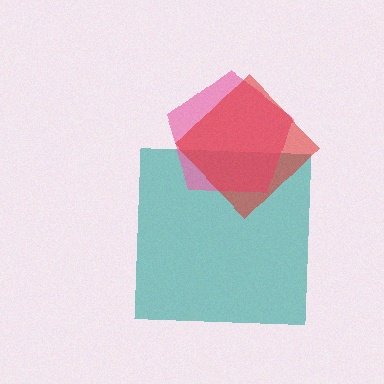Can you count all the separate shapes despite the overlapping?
Yes, there are 3 separate shapes.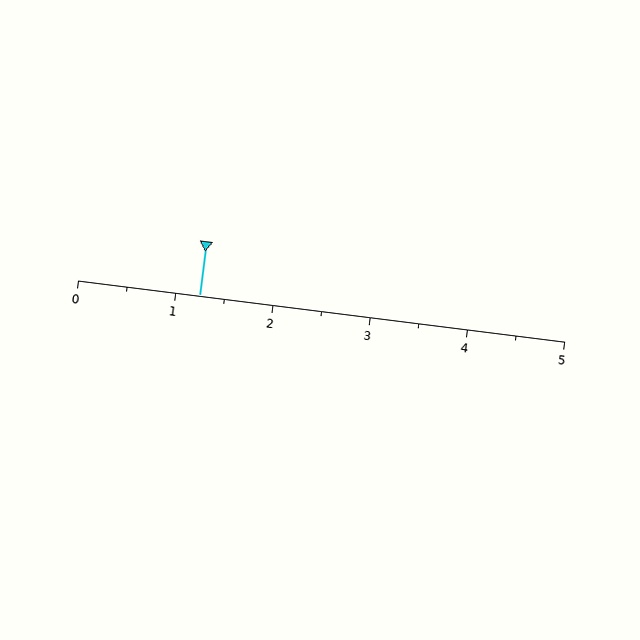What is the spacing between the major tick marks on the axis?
The major ticks are spaced 1 apart.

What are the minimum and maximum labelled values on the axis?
The axis runs from 0 to 5.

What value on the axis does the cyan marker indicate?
The marker indicates approximately 1.2.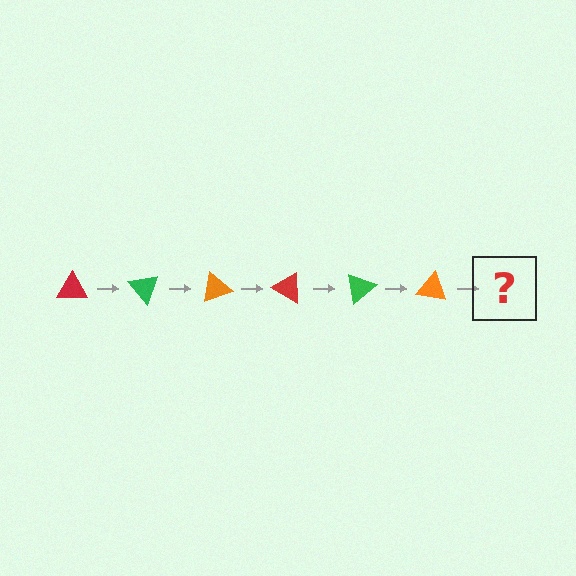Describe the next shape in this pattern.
It should be a red triangle, rotated 300 degrees from the start.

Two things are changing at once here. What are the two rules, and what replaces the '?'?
The two rules are that it rotates 50 degrees each step and the color cycles through red, green, and orange. The '?' should be a red triangle, rotated 300 degrees from the start.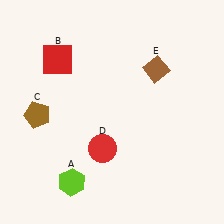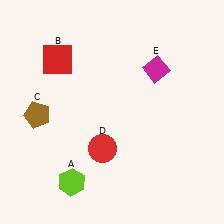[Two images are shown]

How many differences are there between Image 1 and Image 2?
There is 1 difference between the two images.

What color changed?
The diamond (E) changed from brown in Image 1 to magenta in Image 2.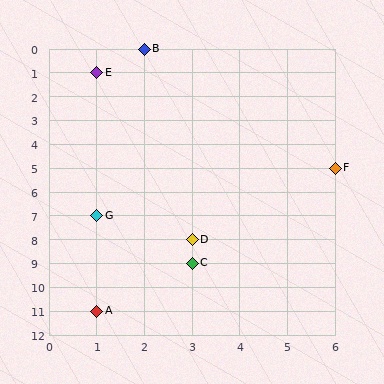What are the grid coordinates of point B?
Point B is at grid coordinates (2, 0).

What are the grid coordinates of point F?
Point F is at grid coordinates (6, 5).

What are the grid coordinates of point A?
Point A is at grid coordinates (1, 11).